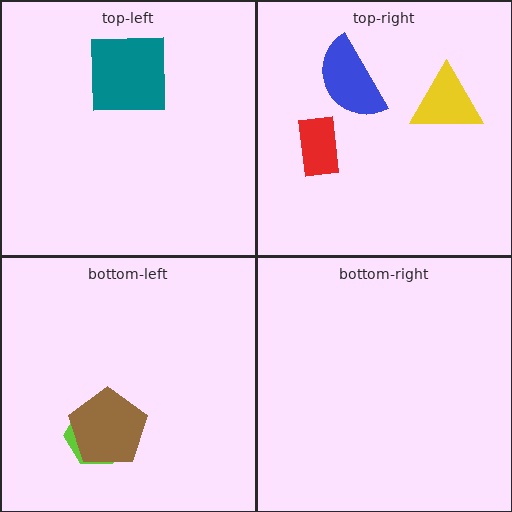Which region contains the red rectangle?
The top-right region.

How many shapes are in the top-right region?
3.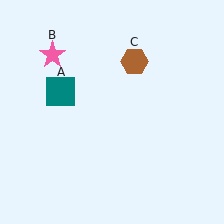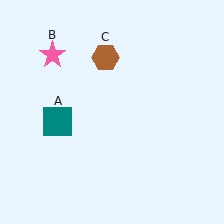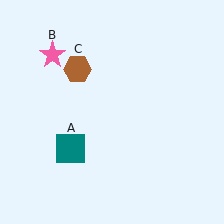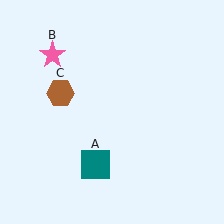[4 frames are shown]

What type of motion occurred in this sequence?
The teal square (object A), brown hexagon (object C) rotated counterclockwise around the center of the scene.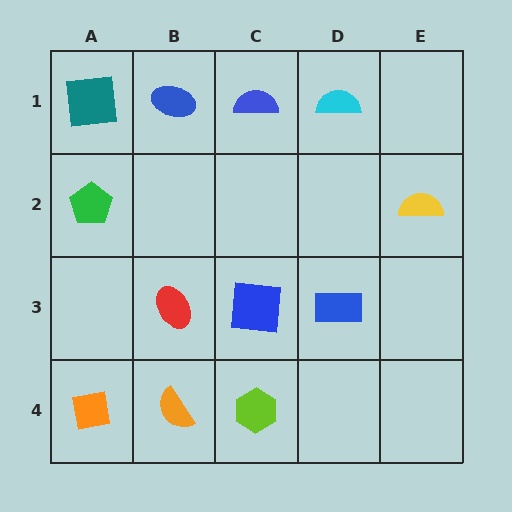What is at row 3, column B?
A red ellipse.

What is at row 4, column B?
An orange semicircle.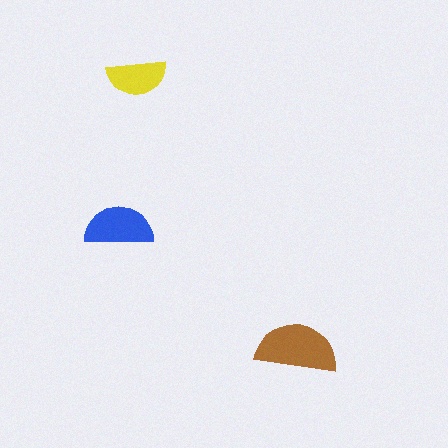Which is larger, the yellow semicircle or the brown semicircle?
The brown one.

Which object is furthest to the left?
The blue semicircle is leftmost.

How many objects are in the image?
There are 3 objects in the image.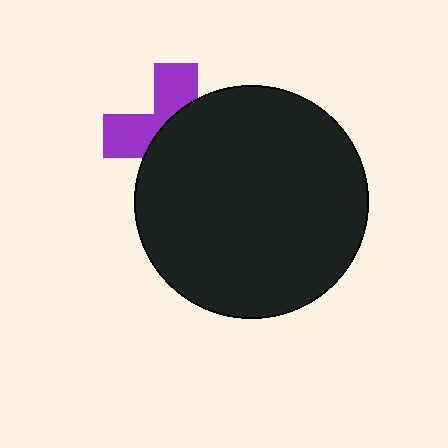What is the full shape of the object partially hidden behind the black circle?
The partially hidden object is a purple cross.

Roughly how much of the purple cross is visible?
A small part of it is visible (roughly 40%).